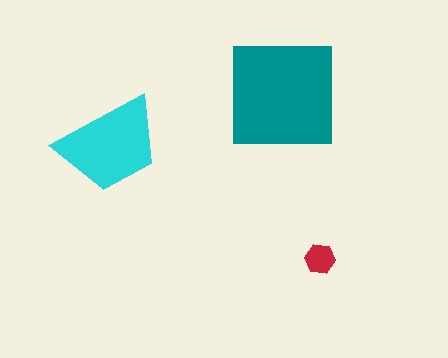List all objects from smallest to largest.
The red hexagon, the cyan trapezoid, the teal square.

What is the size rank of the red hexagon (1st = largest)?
3rd.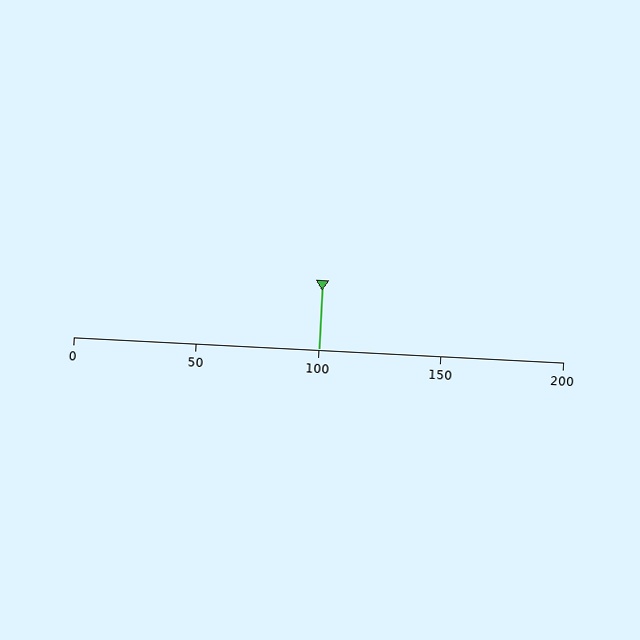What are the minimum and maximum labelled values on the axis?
The axis runs from 0 to 200.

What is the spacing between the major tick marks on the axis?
The major ticks are spaced 50 apart.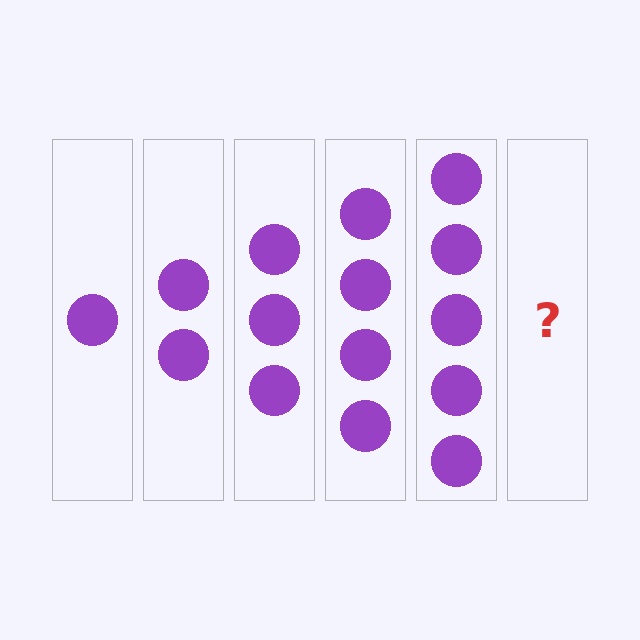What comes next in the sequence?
The next element should be 6 circles.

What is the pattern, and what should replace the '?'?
The pattern is that each step adds one more circle. The '?' should be 6 circles.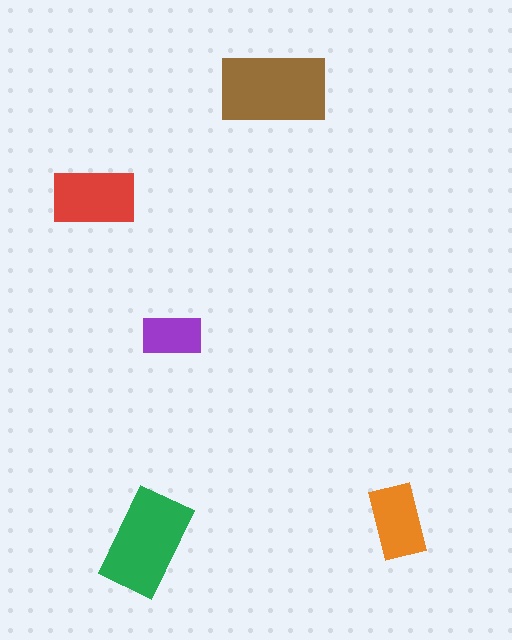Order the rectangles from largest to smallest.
the brown one, the green one, the red one, the orange one, the purple one.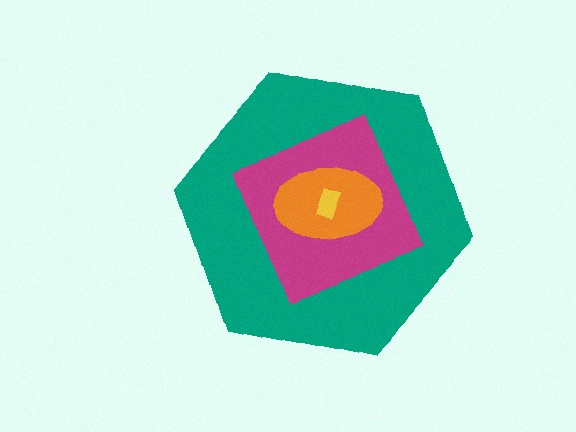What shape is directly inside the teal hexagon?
The magenta square.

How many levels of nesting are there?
4.